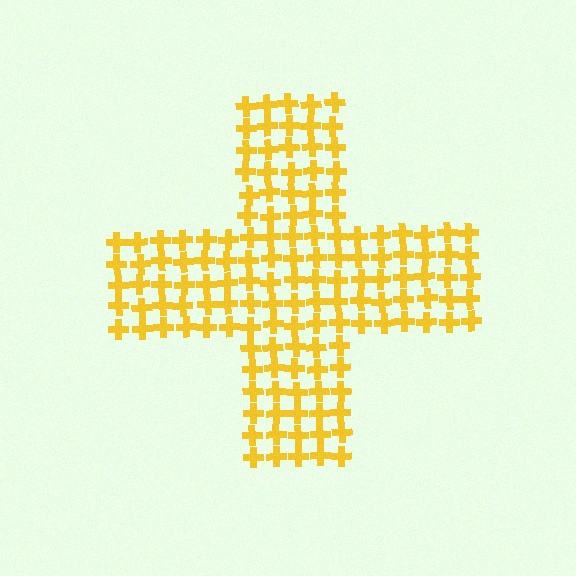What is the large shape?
The large shape is a cross.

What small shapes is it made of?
It is made of small crosses.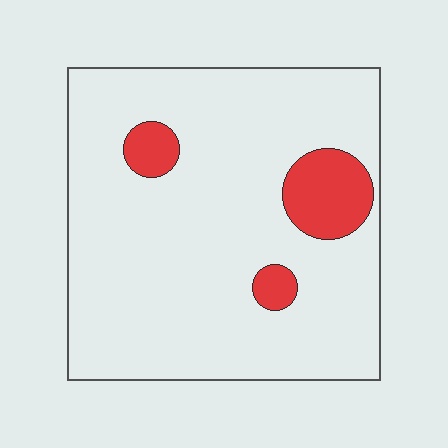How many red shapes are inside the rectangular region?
3.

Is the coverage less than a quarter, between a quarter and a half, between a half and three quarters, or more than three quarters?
Less than a quarter.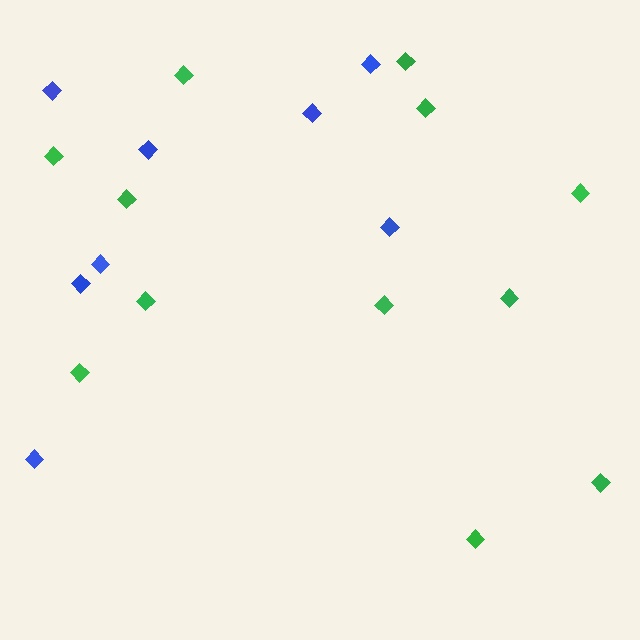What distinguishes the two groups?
There are 2 groups: one group of green diamonds (12) and one group of blue diamonds (8).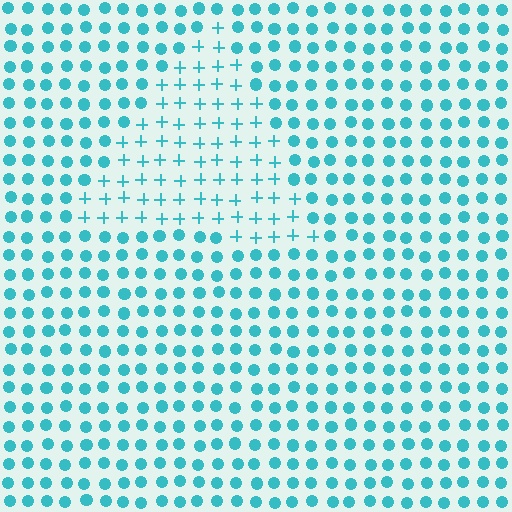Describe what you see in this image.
The image is filled with small cyan elements arranged in a uniform grid. A triangle-shaped region contains plus signs, while the surrounding area contains circles. The boundary is defined purely by the change in element shape.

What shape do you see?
I see a triangle.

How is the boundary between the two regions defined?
The boundary is defined by a change in element shape: plus signs inside vs. circles outside. All elements share the same color and spacing.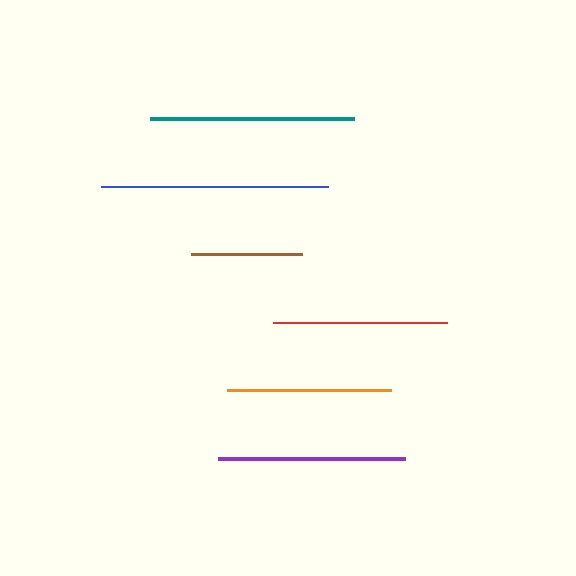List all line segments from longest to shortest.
From longest to shortest: blue, teal, purple, red, orange, brown.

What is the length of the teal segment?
The teal segment is approximately 204 pixels long.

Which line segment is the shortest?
The brown line is the shortest at approximately 111 pixels.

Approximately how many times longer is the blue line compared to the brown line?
The blue line is approximately 2.0 times the length of the brown line.